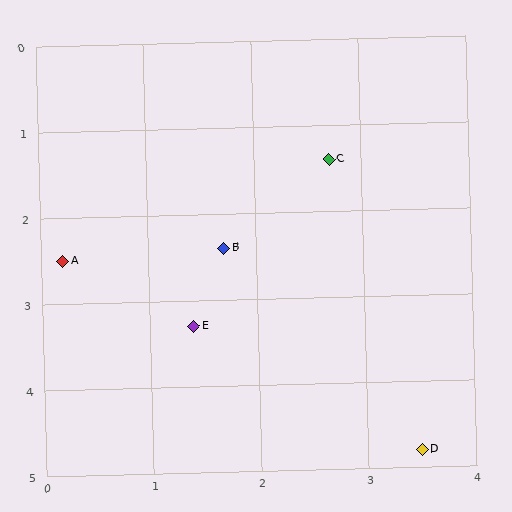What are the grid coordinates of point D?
Point D is at approximately (3.5, 4.8).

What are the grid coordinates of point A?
Point A is at approximately (0.2, 2.5).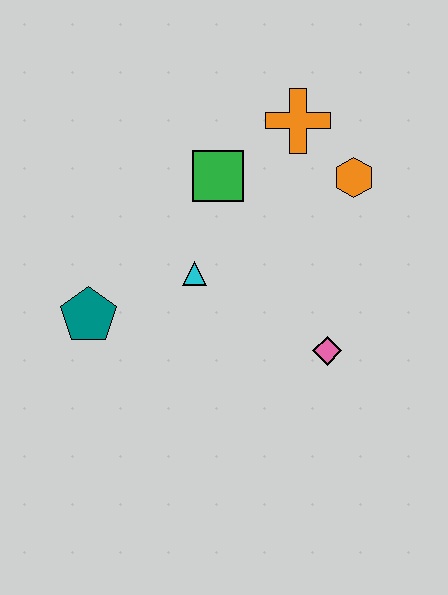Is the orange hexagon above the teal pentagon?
Yes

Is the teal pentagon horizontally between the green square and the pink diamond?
No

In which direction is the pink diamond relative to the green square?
The pink diamond is below the green square.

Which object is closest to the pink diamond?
The cyan triangle is closest to the pink diamond.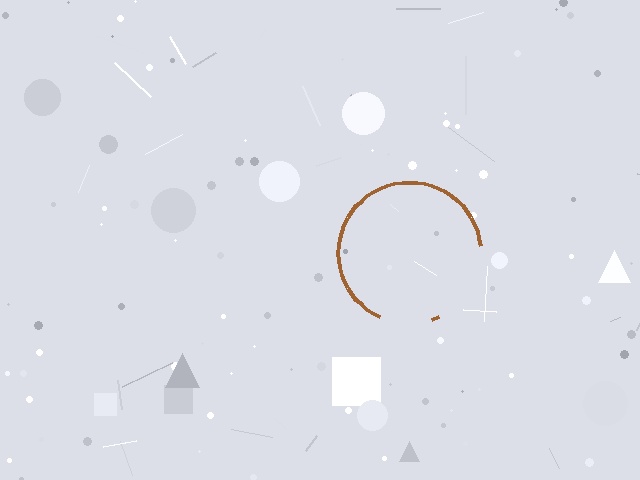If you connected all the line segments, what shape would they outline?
They would outline a circle.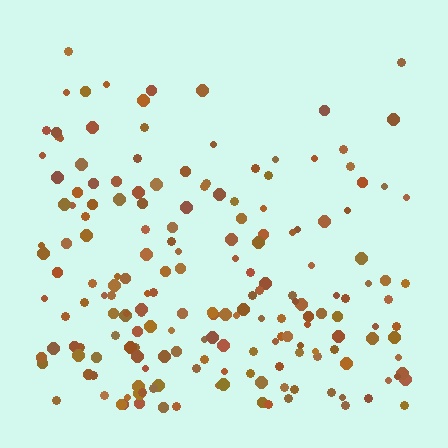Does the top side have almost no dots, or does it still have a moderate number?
Still a moderate number, just noticeably fewer than the bottom.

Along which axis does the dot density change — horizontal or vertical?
Vertical.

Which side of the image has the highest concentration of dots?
The bottom.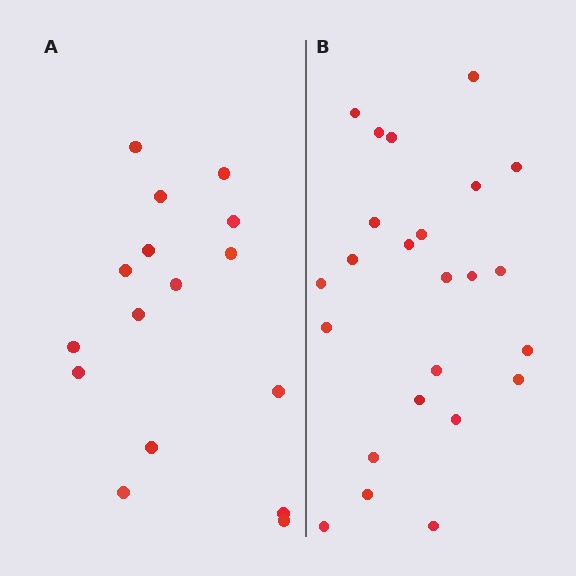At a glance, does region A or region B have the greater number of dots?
Region B (the right region) has more dots.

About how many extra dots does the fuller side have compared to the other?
Region B has roughly 8 or so more dots than region A.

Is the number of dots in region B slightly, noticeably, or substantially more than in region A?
Region B has substantially more. The ratio is roughly 1.5 to 1.